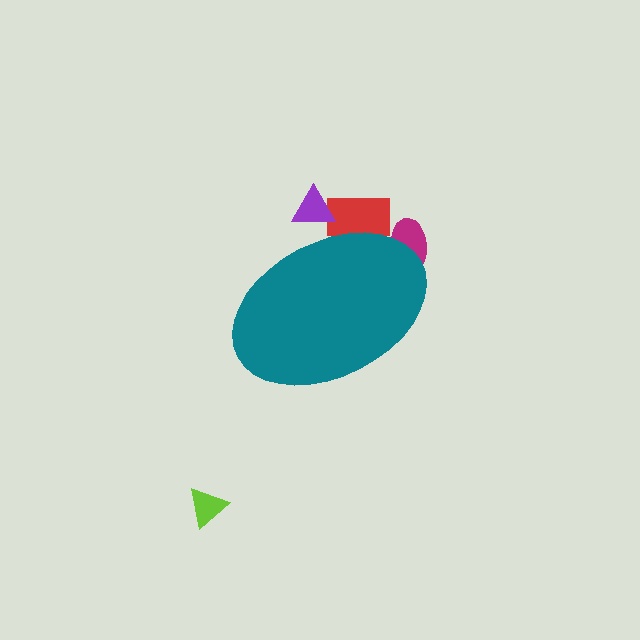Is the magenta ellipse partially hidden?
Yes, the magenta ellipse is partially hidden behind the teal ellipse.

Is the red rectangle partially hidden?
Yes, the red rectangle is partially hidden behind the teal ellipse.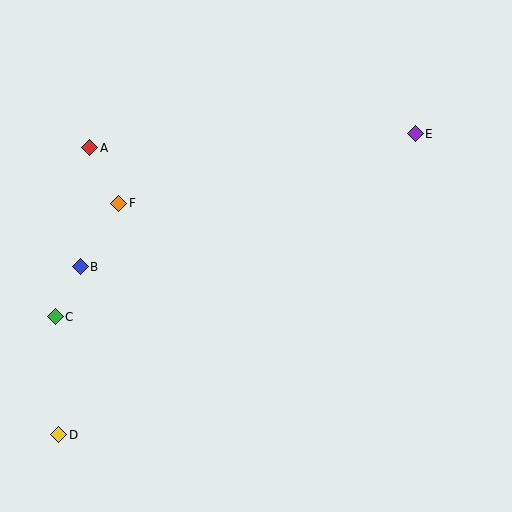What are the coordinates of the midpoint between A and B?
The midpoint between A and B is at (85, 207).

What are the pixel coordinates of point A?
Point A is at (90, 148).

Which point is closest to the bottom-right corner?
Point E is closest to the bottom-right corner.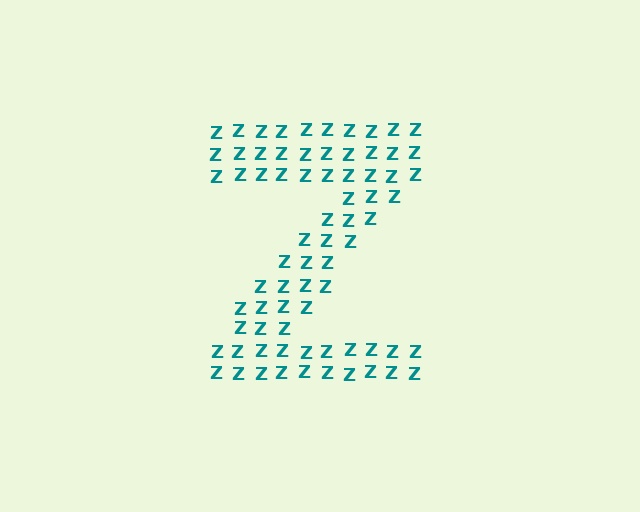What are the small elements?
The small elements are letter Z's.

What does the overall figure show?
The overall figure shows the letter Z.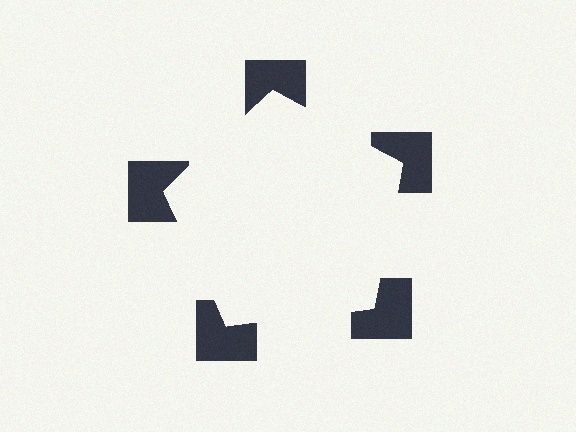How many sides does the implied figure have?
5 sides.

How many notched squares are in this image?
There are 5 — one at each vertex of the illusory pentagon.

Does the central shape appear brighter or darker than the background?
It typically appears slightly brighter than the background, even though no actual brightness change is drawn.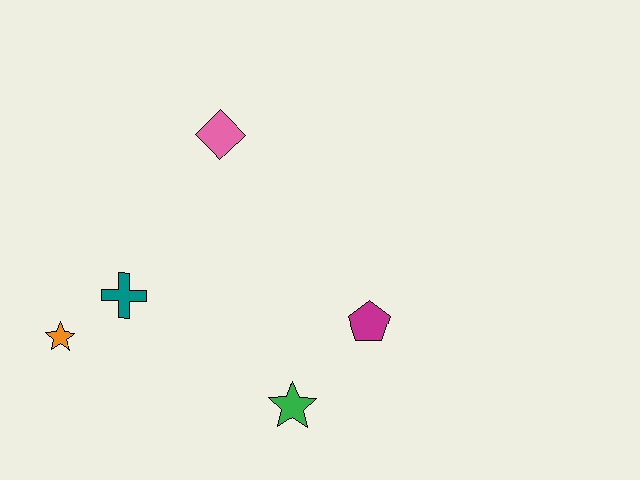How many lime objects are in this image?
There are no lime objects.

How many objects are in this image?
There are 5 objects.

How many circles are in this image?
There are no circles.